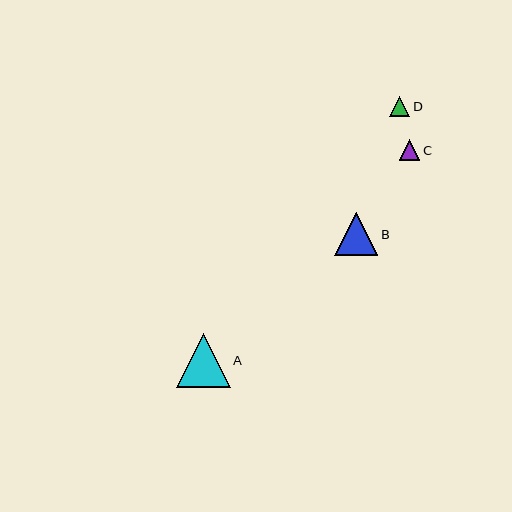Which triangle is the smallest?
Triangle C is the smallest with a size of approximately 20 pixels.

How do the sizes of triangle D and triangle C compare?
Triangle D and triangle C are approximately the same size.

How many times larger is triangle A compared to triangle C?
Triangle A is approximately 2.6 times the size of triangle C.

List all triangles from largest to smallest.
From largest to smallest: A, B, D, C.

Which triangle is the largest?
Triangle A is the largest with a size of approximately 54 pixels.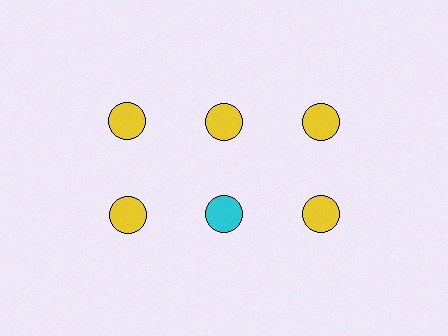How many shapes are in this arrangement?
There are 6 shapes arranged in a grid pattern.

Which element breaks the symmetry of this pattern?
The cyan circle in the second row, second from left column breaks the symmetry. All other shapes are yellow circles.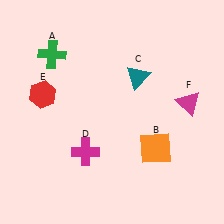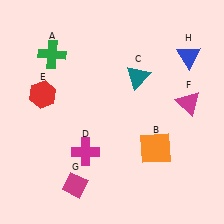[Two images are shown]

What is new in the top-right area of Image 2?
A blue triangle (H) was added in the top-right area of Image 2.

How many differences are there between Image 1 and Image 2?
There are 2 differences between the two images.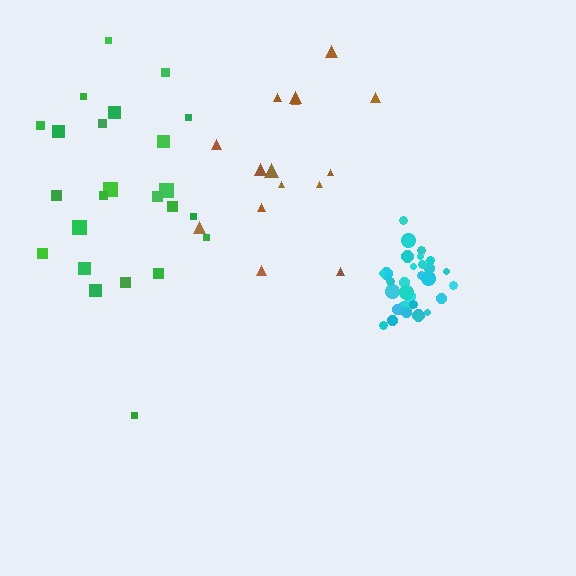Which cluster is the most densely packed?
Cyan.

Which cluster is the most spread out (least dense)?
Brown.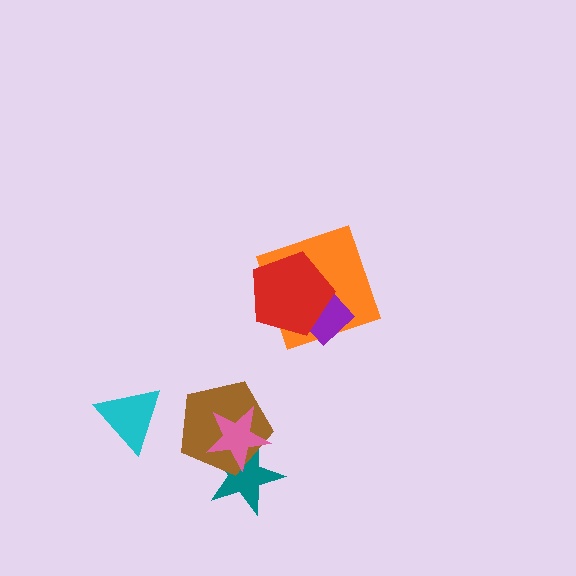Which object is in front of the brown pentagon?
The pink star is in front of the brown pentagon.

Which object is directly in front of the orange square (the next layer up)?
The purple diamond is directly in front of the orange square.